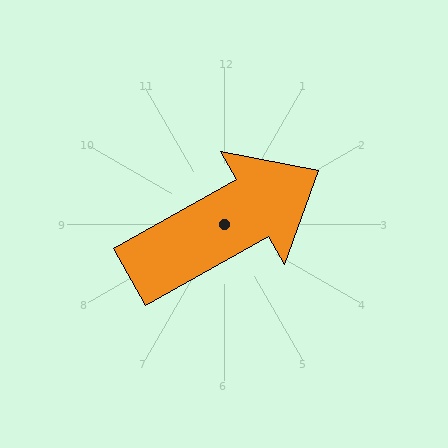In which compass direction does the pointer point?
Northeast.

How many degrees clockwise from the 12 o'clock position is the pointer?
Approximately 61 degrees.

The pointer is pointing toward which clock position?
Roughly 2 o'clock.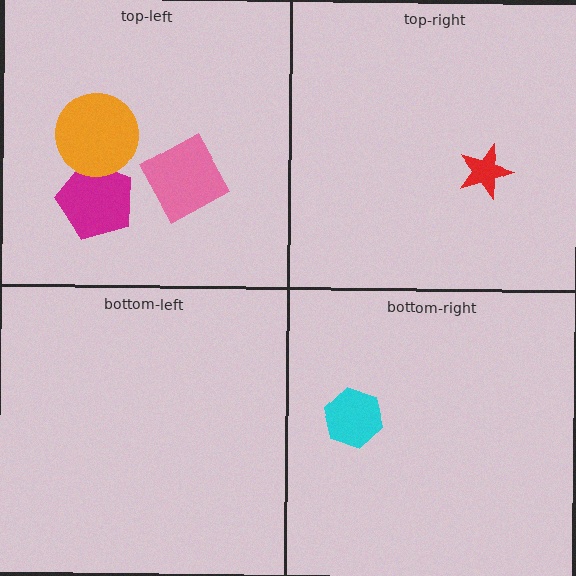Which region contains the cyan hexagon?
The bottom-right region.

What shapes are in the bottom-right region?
The cyan hexagon.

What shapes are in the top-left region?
The magenta pentagon, the orange circle, the pink diamond.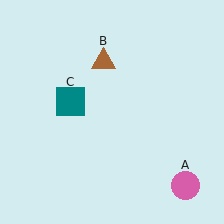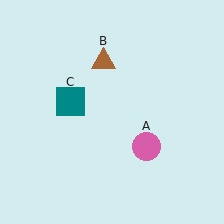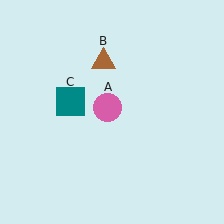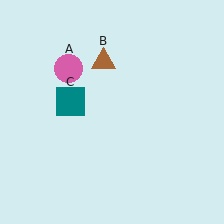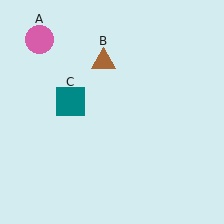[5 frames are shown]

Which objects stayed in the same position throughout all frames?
Brown triangle (object B) and teal square (object C) remained stationary.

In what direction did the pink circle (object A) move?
The pink circle (object A) moved up and to the left.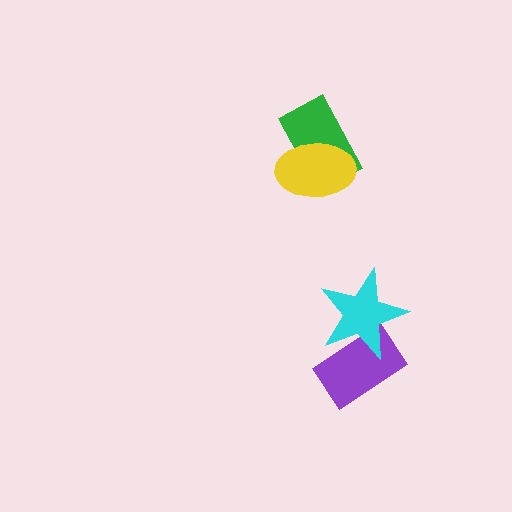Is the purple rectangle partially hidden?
Yes, it is partially covered by another shape.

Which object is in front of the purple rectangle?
The cyan star is in front of the purple rectangle.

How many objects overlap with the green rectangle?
1 object overlaps with the green rectangle.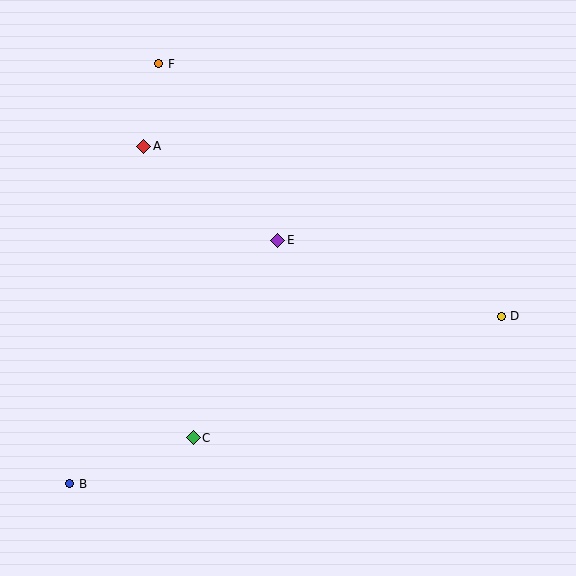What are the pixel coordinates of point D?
Point D is at (501, 316).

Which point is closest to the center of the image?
Point E at (278, 240) is closest to the center.